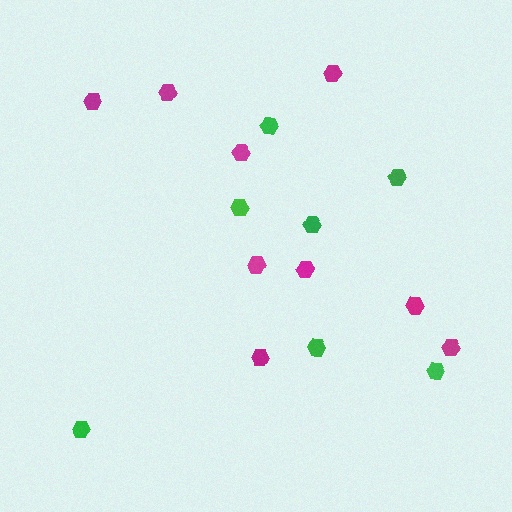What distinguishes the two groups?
There are 2 groups: one group of magenta hexagons (9) and one group of green hexagons (7).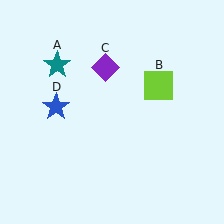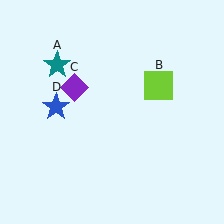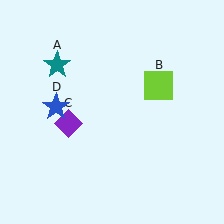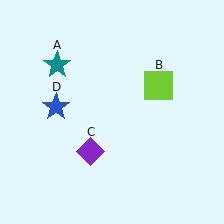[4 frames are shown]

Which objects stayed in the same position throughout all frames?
Teal star (object A) and lime square (object B) and blue star (object D) remained stationary.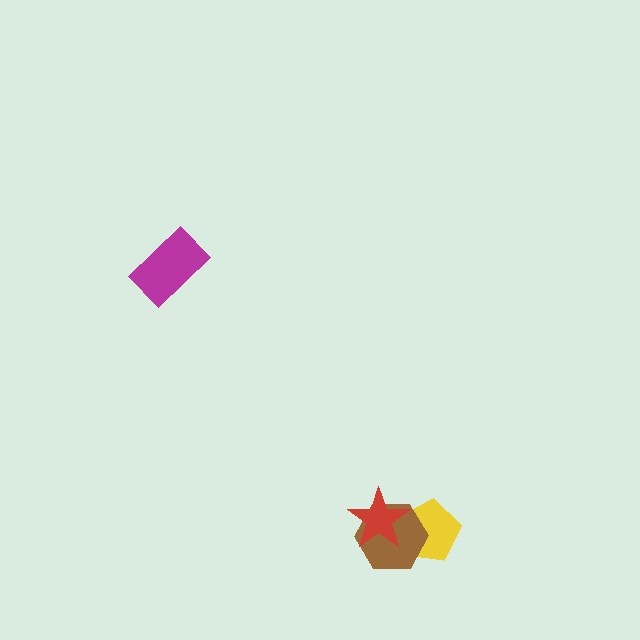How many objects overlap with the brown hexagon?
2 objects overlap with the brown hexagon.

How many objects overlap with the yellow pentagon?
2 objects overlap with the yellow pentagon.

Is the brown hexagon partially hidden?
Yes, it is partially covered by another shape.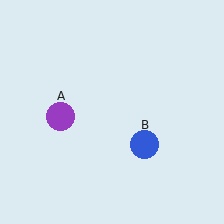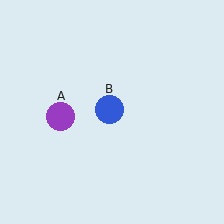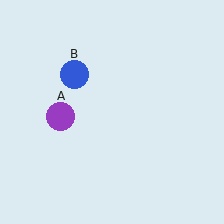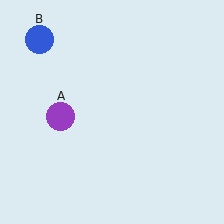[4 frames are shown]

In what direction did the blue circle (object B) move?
The blue circle (object B) moved up and to the left.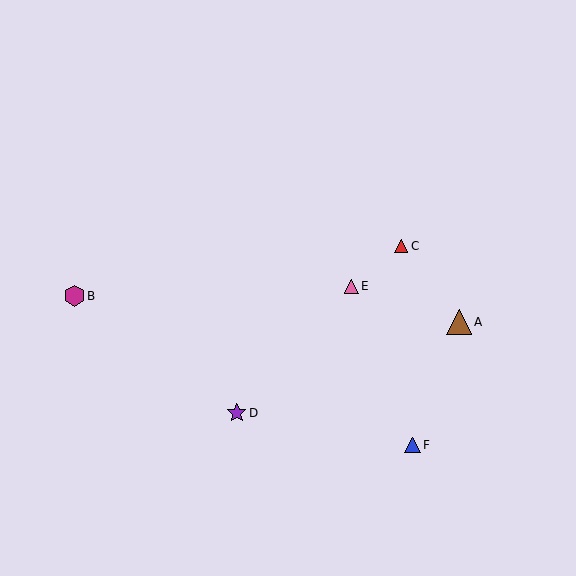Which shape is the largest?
The brown triangle (labeled A) is the largest.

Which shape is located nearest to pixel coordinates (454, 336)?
The brown triangle (labeled A) at (459, 322) is nearest to that location.